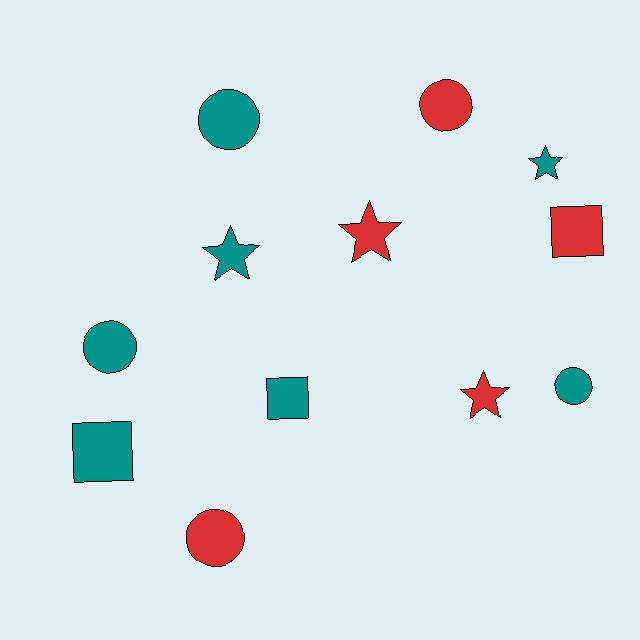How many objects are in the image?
There are 12 objects.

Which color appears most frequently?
Teal, with 7 objects.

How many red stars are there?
There are 2 red stars.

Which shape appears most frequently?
Circle, with 5 objects.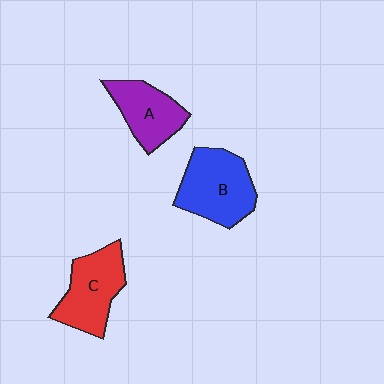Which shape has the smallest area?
Shape A (purple).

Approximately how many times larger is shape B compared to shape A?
Approximately 1.3 times.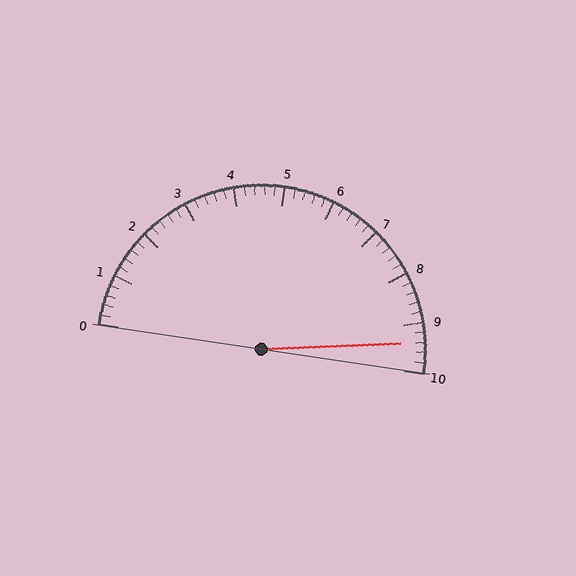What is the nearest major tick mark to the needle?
The nearest major tick mark is 9.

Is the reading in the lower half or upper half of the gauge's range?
The reading is in the upper half of the range (0 to 10).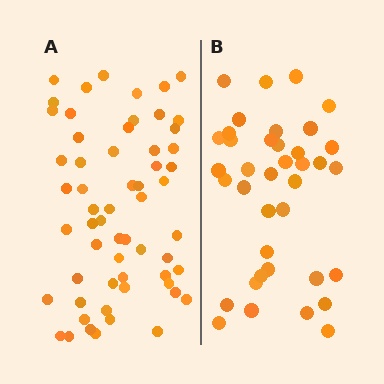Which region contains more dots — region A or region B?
Region A (the left region) has more dots.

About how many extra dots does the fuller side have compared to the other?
Region A has approximately 20 more dots than region B.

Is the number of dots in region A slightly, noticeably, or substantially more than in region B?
Region A has substantially more. The ratio is roughly 1.6 to 1.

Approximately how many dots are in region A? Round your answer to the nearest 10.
About 60 dots. (The exact count is 59, which rounds to 60.)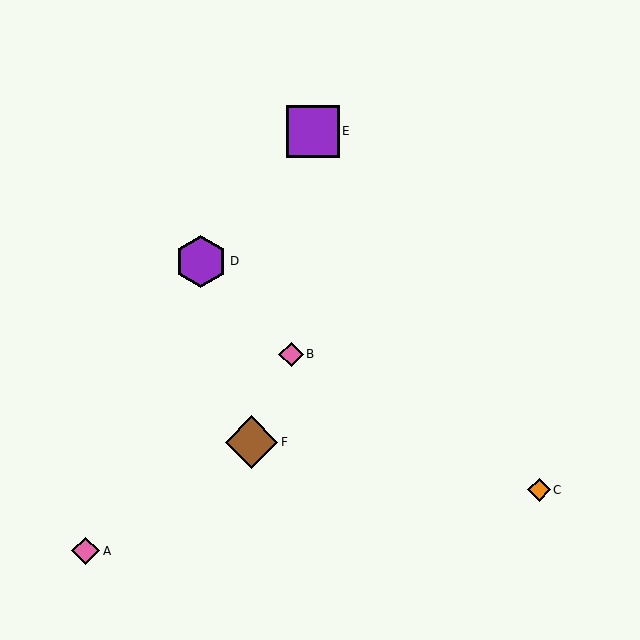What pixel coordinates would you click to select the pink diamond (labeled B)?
Click at (291, 354) to select the pink diamond B.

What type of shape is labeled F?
Shape F is a brown diamond.